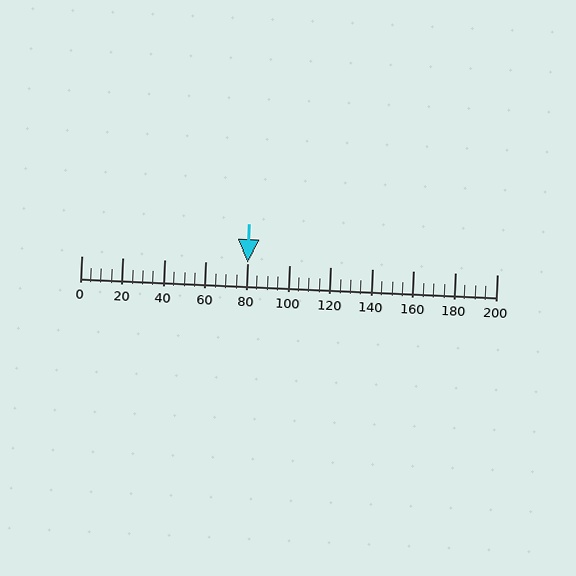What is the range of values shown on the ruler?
The ruler shows values from 0 to 200.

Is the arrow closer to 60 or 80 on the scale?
The arrow is closer to 80.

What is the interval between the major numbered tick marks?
The major tick marks are spaced 20 units apart.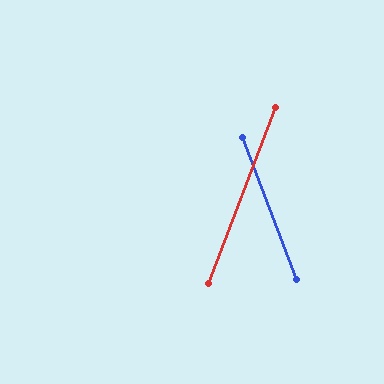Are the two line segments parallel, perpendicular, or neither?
Neither parallel nor perpendicular — they differ by about 41°.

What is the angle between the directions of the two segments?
Approximately 41 degrees.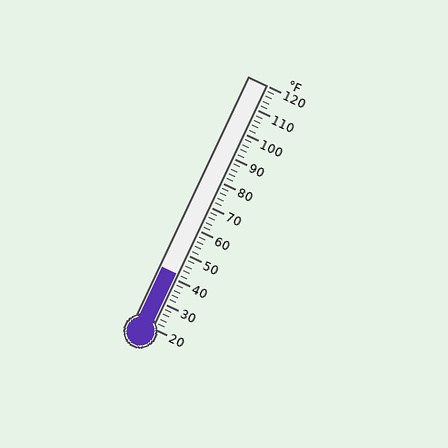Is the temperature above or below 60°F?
The temperature is below 60°F.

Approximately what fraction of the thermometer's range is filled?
The thermometer is filled to approximately 20% of its range.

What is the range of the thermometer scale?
The thermometer scale ranges from 20°F to 120°F.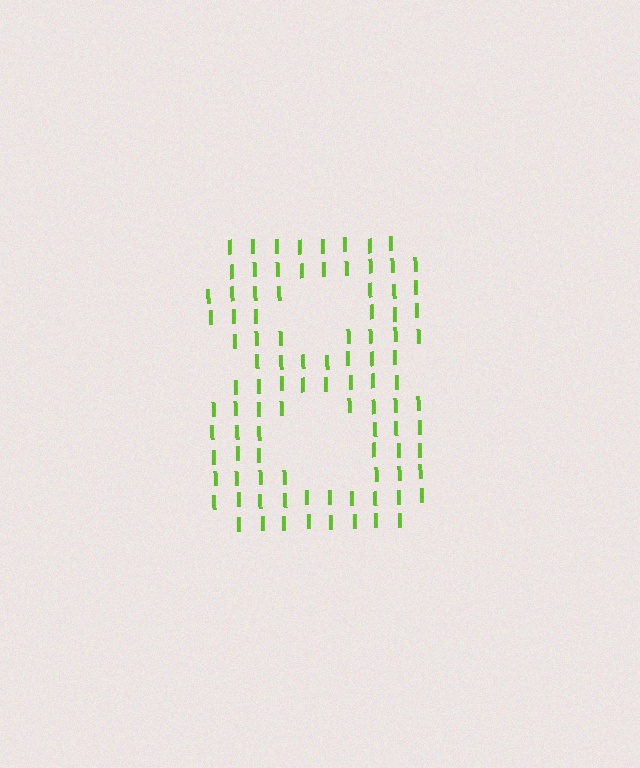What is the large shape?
The large shape is the digit 8.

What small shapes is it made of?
It is made of small letter I's.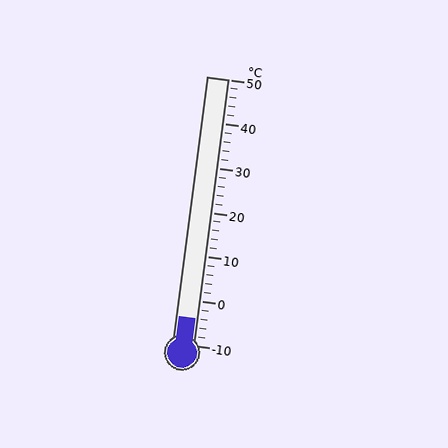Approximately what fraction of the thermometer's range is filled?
The thermometer is filled to approximately 10% of its range.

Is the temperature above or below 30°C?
The temperature is below 30°C.